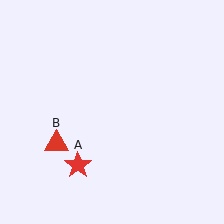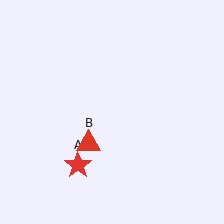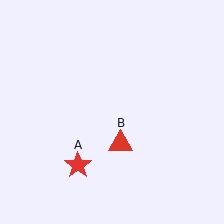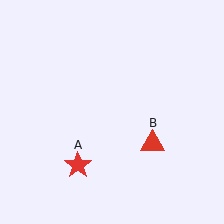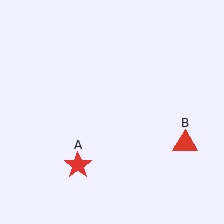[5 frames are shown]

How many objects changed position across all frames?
1 object changed position: red triangle (object B).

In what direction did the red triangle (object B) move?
The red triangle (object B) moved right.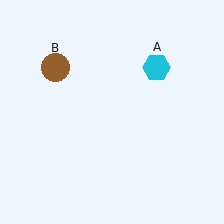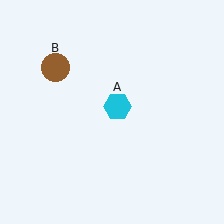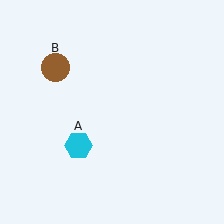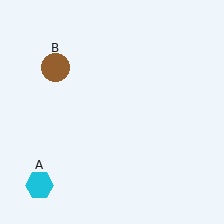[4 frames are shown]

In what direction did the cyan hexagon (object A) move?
The cyan hexagon (object A) moved down and to the left.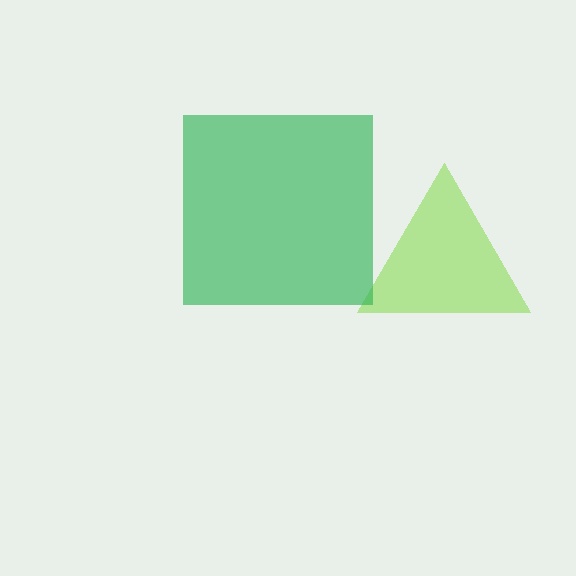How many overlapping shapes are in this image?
There are 2 overlapping shapes in the image.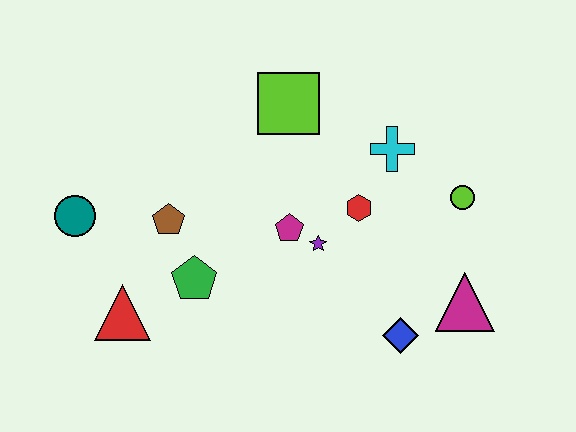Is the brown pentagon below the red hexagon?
Yes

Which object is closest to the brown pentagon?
The green pentagon is closest to the brown pentagon.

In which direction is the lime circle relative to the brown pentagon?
The lime circle is to the right of the brown pentagon.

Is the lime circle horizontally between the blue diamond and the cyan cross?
No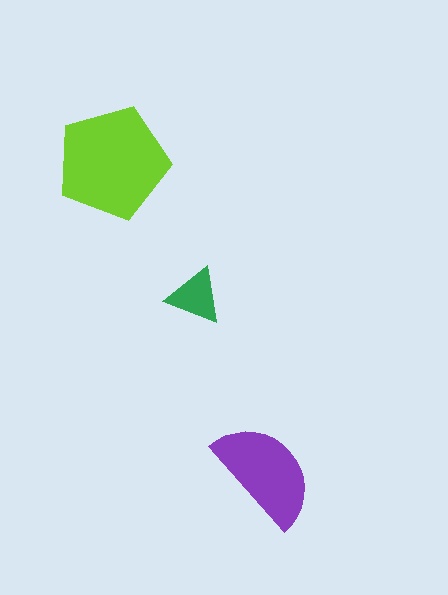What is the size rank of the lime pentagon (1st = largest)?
1st.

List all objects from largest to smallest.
The lime pentagon, the purple semicircle, the green triangle.